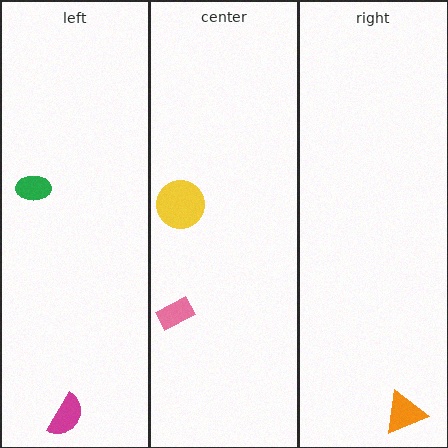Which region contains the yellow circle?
The center region.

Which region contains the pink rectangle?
The center region.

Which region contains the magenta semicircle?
The left region.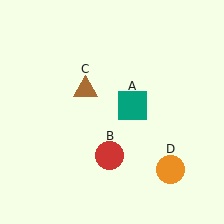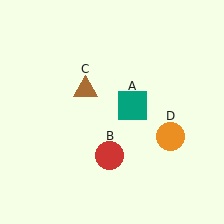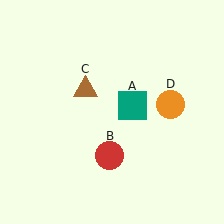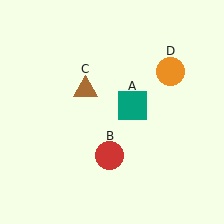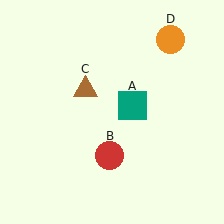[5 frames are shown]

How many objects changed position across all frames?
1 object changed position: orange circle (object D).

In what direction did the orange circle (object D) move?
The orange circle (object D) moved up.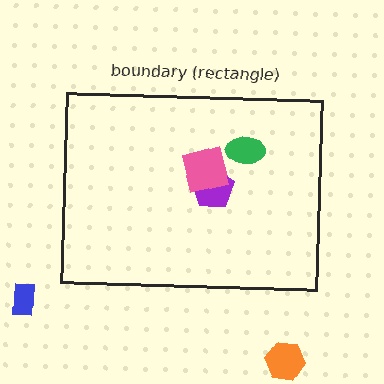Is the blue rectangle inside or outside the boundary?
Outside.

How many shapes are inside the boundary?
3 inside, 2 outside.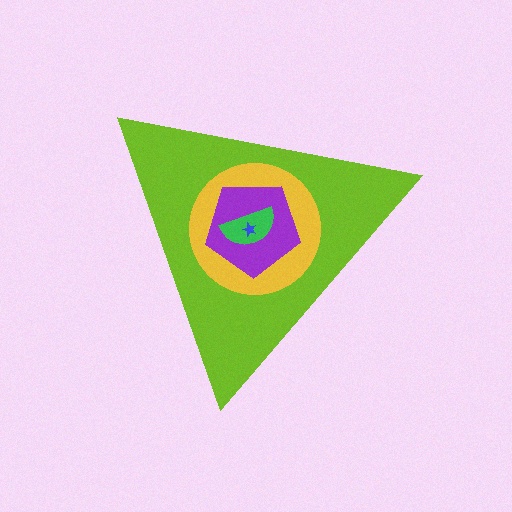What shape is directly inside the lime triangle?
The yellow circle.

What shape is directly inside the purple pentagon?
The green semicircle.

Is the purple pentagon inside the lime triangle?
Yes.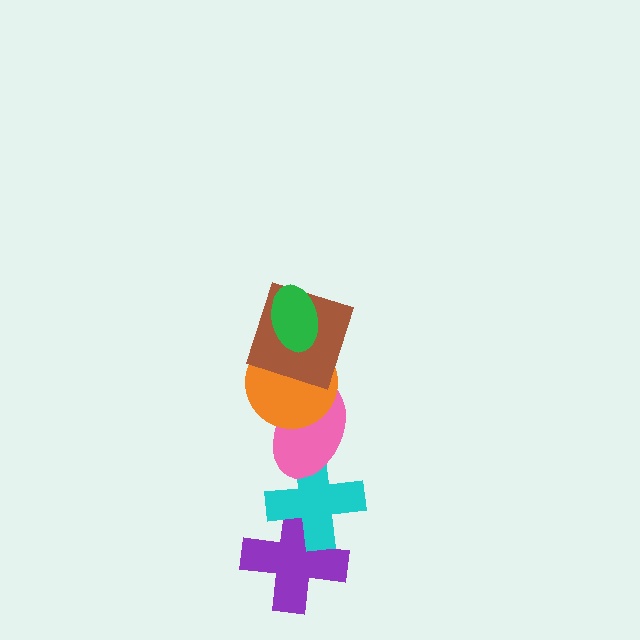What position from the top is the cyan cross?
The cyan cross is 5th from the top.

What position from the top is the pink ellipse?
The pink ellipse is 4th from the top.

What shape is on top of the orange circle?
The brown square is on top of the orange circle.